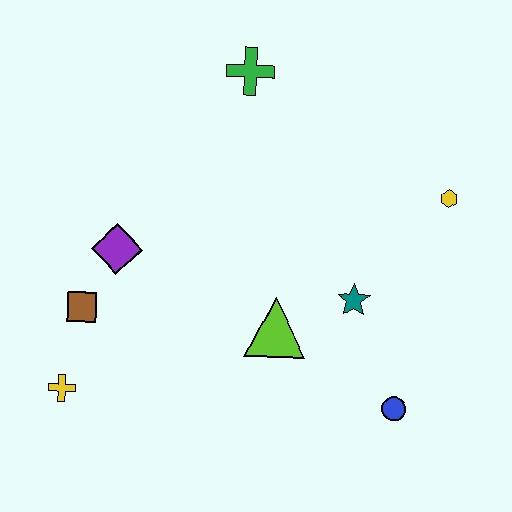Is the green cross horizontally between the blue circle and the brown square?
Yes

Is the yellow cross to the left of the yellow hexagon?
Yes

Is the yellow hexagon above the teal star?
Yes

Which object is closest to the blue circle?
The teal star is closest to the blue circle.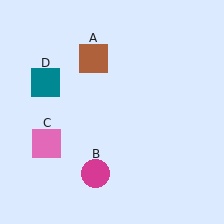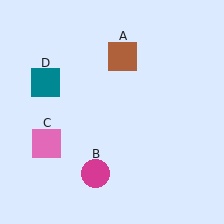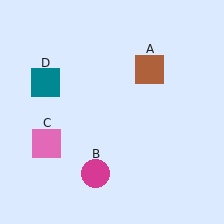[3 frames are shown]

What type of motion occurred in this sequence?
The brown square (object A) rotated clockwise around the center of the scene.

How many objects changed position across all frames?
1 object changed position: brown square (object A).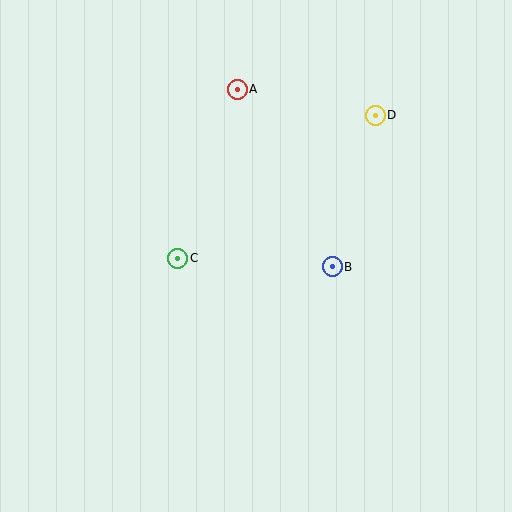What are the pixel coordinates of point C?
Point C is at (178, 259).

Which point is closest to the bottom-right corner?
Point B is closest to the bottom-right corner.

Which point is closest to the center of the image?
Point B at (332, 267) is closest to the center.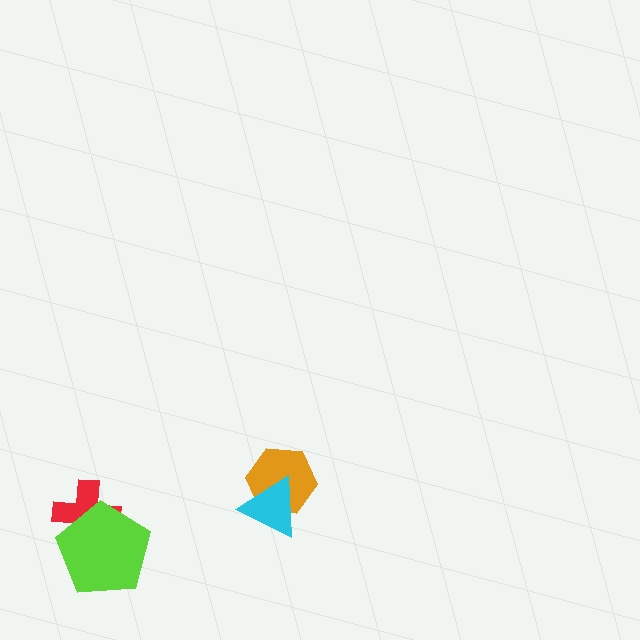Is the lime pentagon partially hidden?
No, no other shape covers it.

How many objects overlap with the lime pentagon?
1 object overlaps with the lime pentagon.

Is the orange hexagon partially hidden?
Yes, it is partially covered by another shape.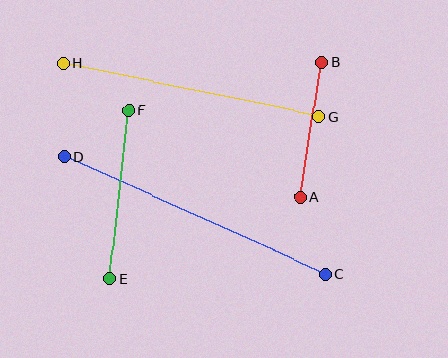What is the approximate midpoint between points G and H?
The midpoint is at approximately (191, 90) pixels.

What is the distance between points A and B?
The distance is approximately 137 pixels.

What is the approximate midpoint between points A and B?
The midpoint is at approximately (311, 129) pixels.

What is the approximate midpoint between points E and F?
The midpoint is at approximately (119, 195) pixels.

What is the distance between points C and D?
The distance is approximately 287 pixels.